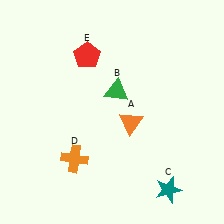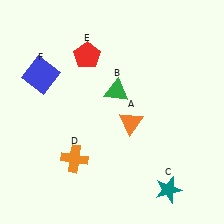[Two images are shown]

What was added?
A blue square (F) was added in Image 2.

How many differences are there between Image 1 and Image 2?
There is 1 difference between the two images.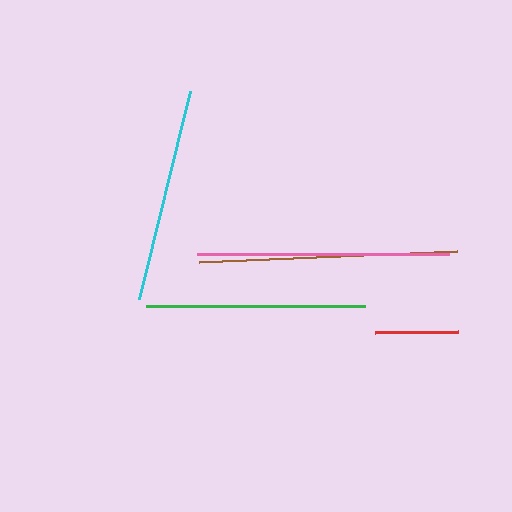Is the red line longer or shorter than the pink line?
The pink line is longer than the red line.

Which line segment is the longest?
The brown line is the longest at approximately 258 pixels.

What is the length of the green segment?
The green segment is approximately 219 pixels long.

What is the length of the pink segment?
The pink segment is approximately 252 pixels long.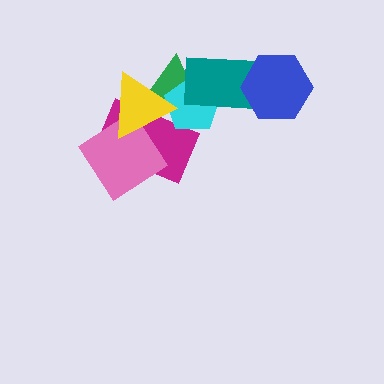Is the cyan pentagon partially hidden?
Yes, it is partially covered by another shape.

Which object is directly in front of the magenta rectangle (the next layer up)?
The cyan pentagon is directly in front of the magenta rectangle.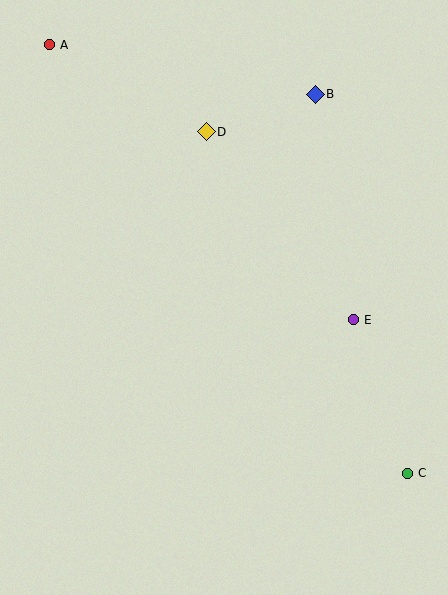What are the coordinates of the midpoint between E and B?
The midpoint between E and B is at (334, 207).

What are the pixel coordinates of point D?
Point D is at (206, 132).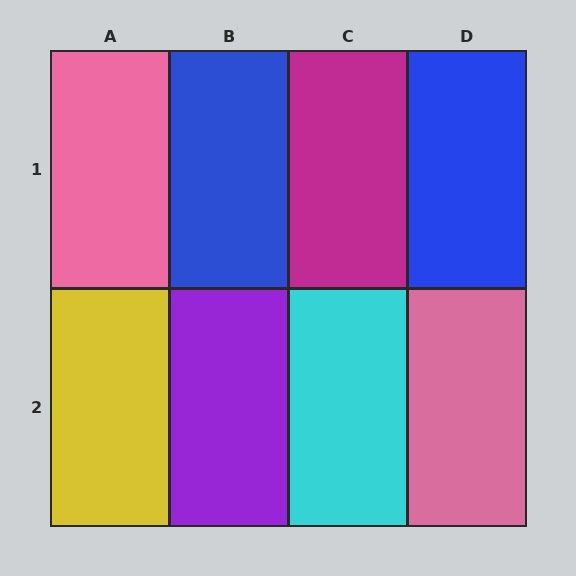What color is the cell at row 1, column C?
Magenta.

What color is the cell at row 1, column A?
Pink.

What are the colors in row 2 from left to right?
Yellow, purple, cyan, pink.